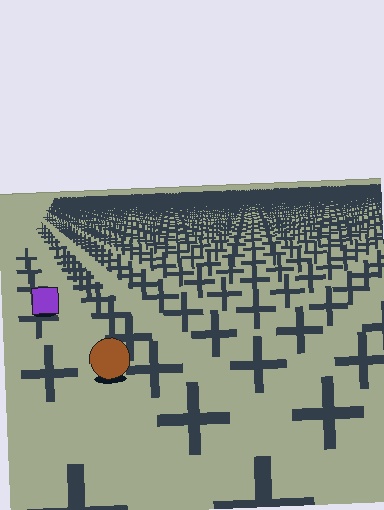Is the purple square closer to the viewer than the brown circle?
No. The brown circle is closer — you can tell from the texture gradient: the ground texture is coarser near it.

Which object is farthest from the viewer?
The purple square is farthest from the viewer. It appears smaller and the ground texture around it is denser.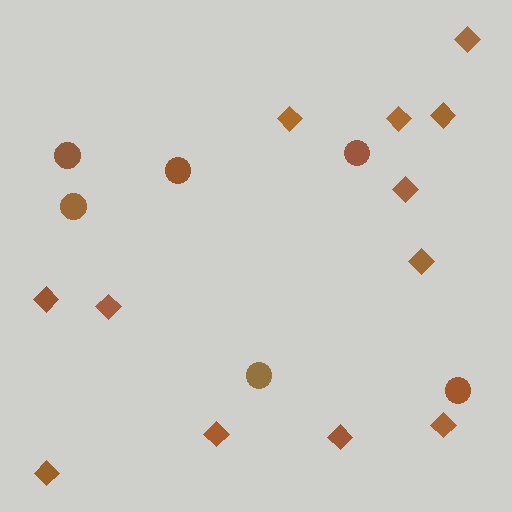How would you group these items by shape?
There are 2 groups: one group of diamonds (12) and one group of circles (6).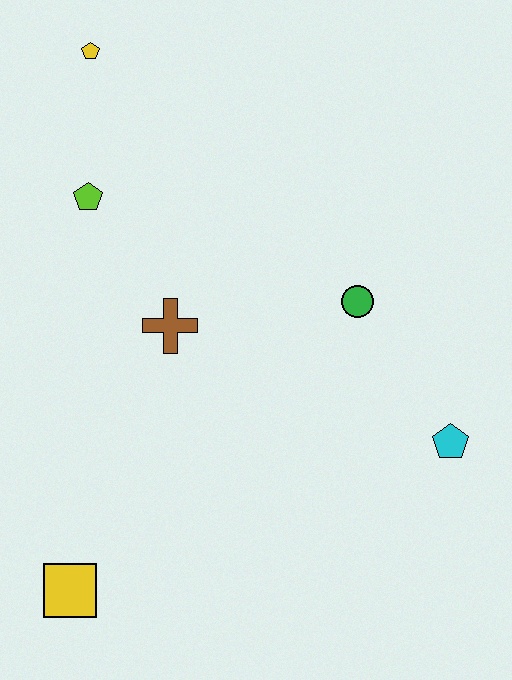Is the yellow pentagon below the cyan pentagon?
No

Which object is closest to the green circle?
The cyan pentagon is closest to the green circle.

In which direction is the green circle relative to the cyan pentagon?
The green circle is above the cyan pentagon.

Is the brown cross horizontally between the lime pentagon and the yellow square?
No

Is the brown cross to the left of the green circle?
Yes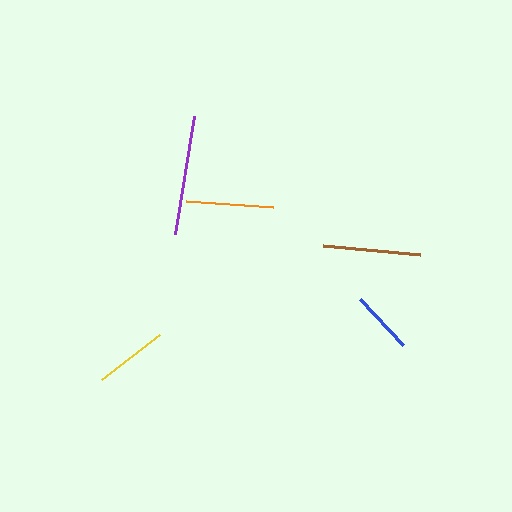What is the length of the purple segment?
The purple segment is approximately 119 pixels long.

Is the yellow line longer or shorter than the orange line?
The orange line is longer than the yellow line.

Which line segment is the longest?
The purple line is the longest at approximately 119 pixels.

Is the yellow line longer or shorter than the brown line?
The brown line is longer than the yellow line.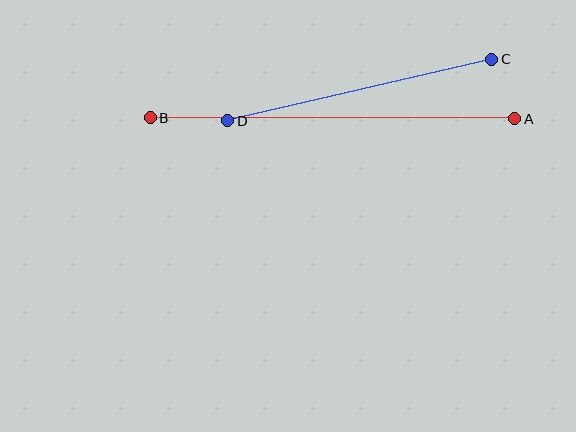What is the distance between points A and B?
The distance is approximately 364 pixels.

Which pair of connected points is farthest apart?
Points A and B are farthest apart.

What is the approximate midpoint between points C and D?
The midpoint is at approximately (360, 90) pixels.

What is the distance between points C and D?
The distance is approximately 271 pixels.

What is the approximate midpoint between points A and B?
The midpoint is at approximately (333, 118) pixels.